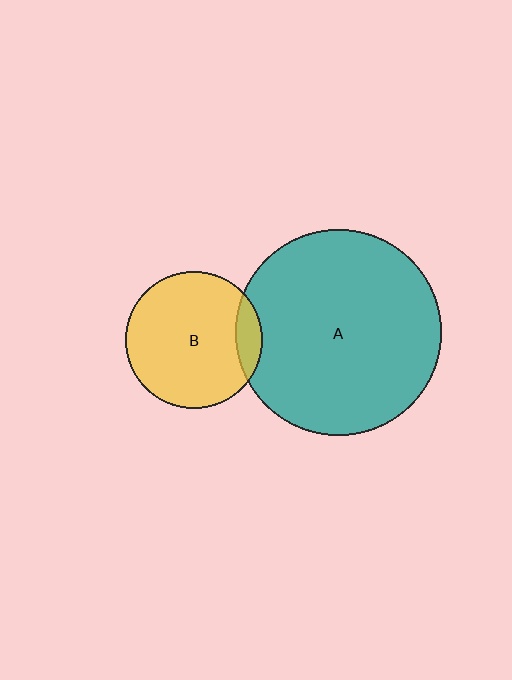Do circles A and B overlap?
Yes.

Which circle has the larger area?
Circle A (teal).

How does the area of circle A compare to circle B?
Approximately 2.3 times.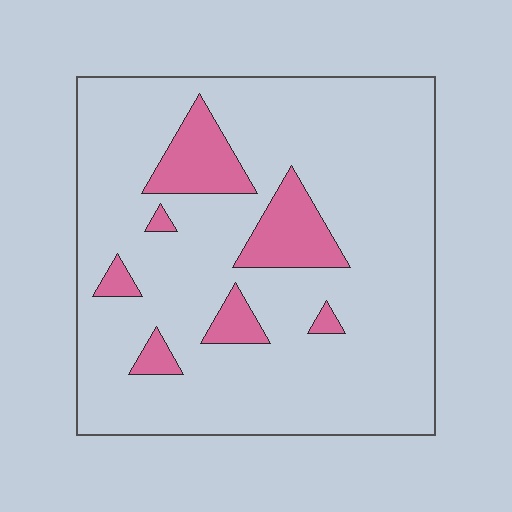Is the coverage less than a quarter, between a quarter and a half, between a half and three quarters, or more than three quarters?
Less than a quarter.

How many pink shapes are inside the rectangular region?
7.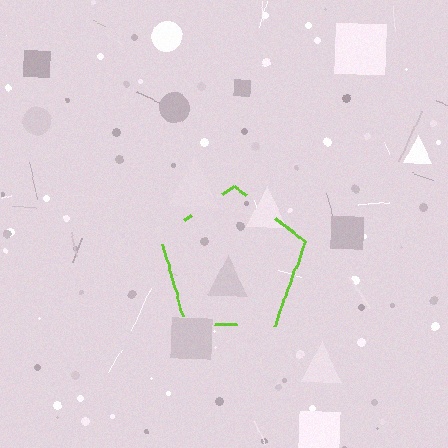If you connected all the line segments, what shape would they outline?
They would outline a pentagon.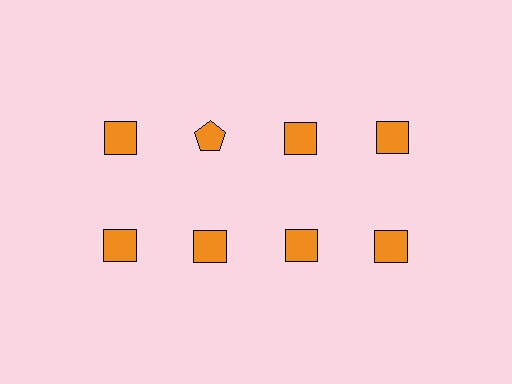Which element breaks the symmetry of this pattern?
The orange pentagon in the top row, second from left column breaks the symmetry. All other shapes are orange squares.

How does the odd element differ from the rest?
It has a different shape: pentagon instead of square.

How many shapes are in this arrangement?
There are 8 shapes arranged in a grid pattern.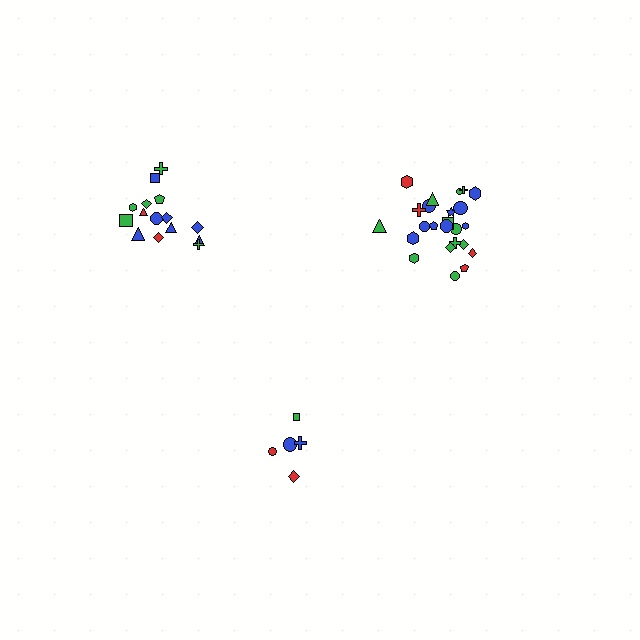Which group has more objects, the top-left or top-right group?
The top-right group.